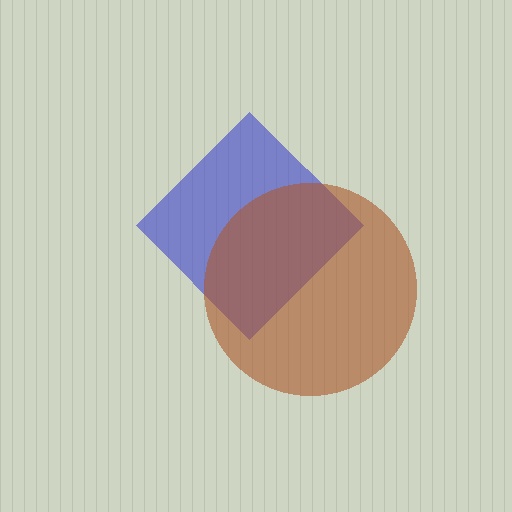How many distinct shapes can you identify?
There are 2 distinct shapes: a blue diamond, a brown circle.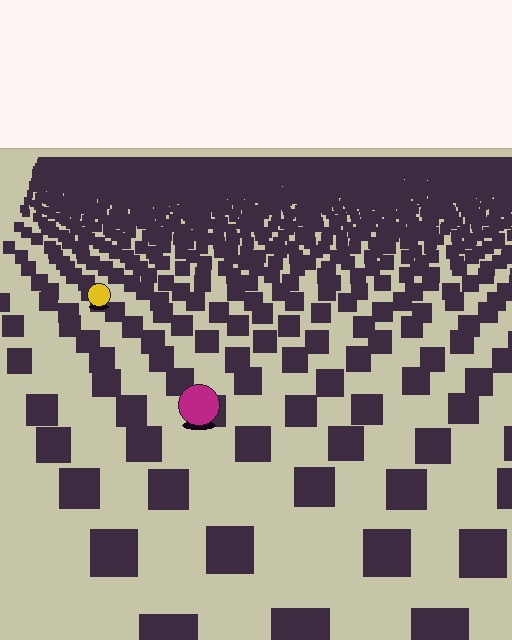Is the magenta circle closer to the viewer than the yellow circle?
Yes. The magenta circle is closer — you can tell from the texture gradient: the ground texture is coarser near it.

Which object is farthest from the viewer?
The yellow circle is farthest from the viewer. It appears smaller and the ground texture around it is denser.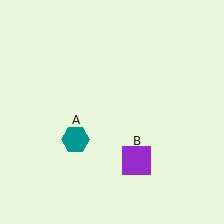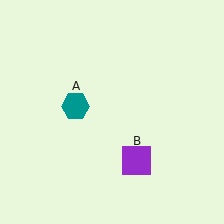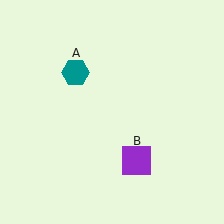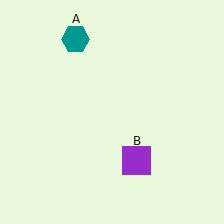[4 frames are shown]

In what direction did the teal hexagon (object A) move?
The teal hexagon (object A) moved up.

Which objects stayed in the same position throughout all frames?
Purple square (object B) remained stationary.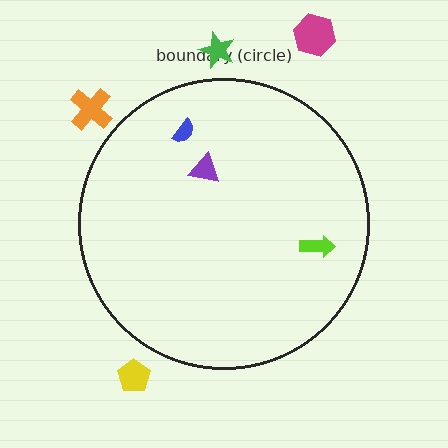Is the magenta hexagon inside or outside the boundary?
Outside.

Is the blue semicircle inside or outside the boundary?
Inside.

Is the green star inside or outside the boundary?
Outside.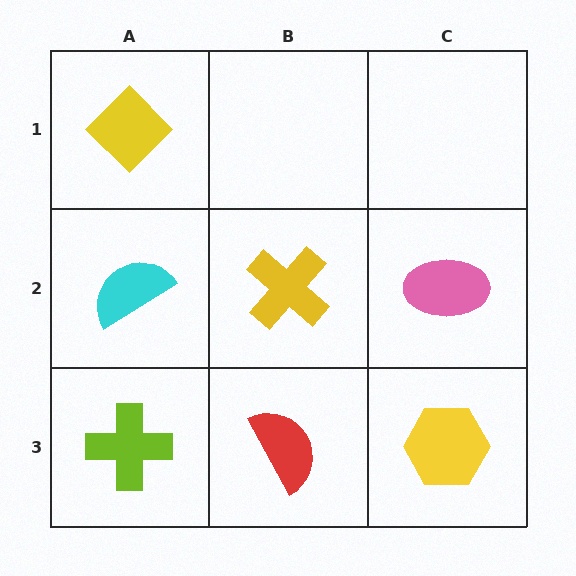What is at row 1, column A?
A yellow diamond.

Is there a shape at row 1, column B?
No, that cell is empty.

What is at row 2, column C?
A pink ellipse.